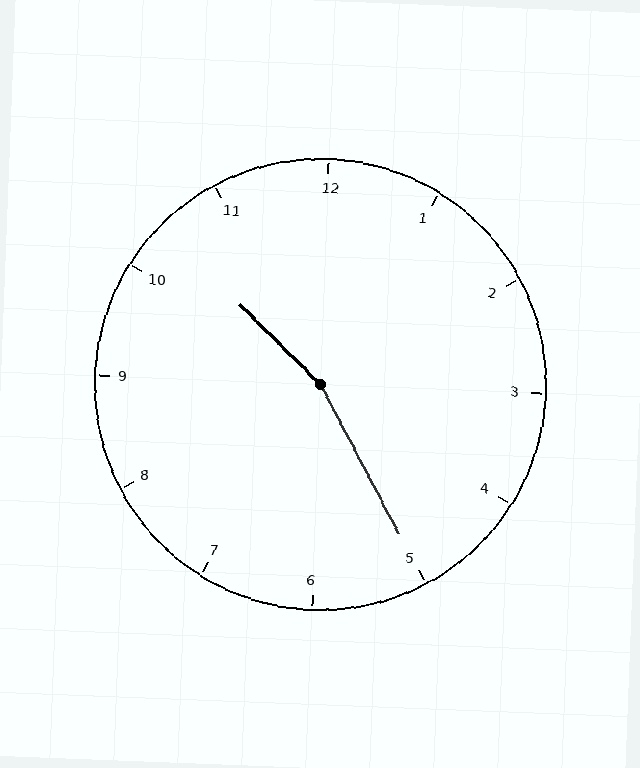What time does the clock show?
10:25.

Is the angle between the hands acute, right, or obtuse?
It is obtuse.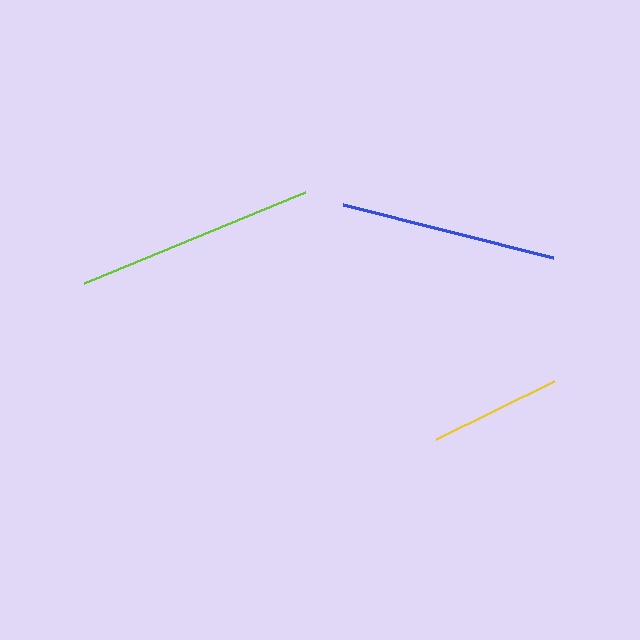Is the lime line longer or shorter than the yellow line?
The lime line is longer than the yellow line.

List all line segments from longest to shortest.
From longest to shortest: lime, blue, yellow.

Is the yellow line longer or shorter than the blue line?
The blue line is longer than the yellow line.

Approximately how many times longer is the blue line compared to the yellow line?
The blue line is approximately 1.7 times the length of the yellow line.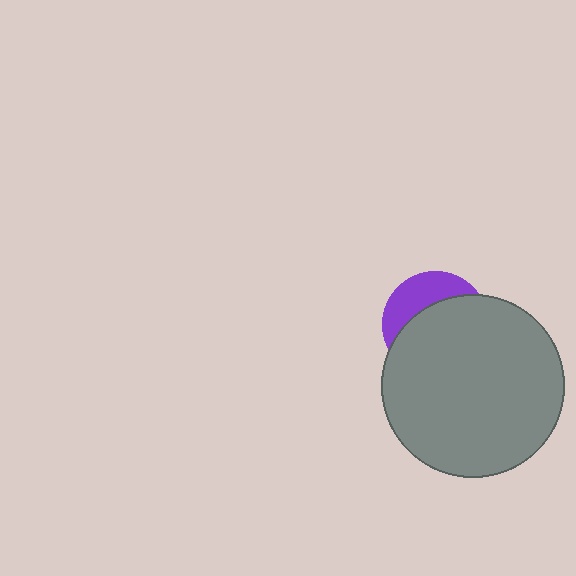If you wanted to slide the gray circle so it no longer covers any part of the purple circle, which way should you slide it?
Slide it down — that is the most direct way to separate the two shapes.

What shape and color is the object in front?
The object in front is a gray circle.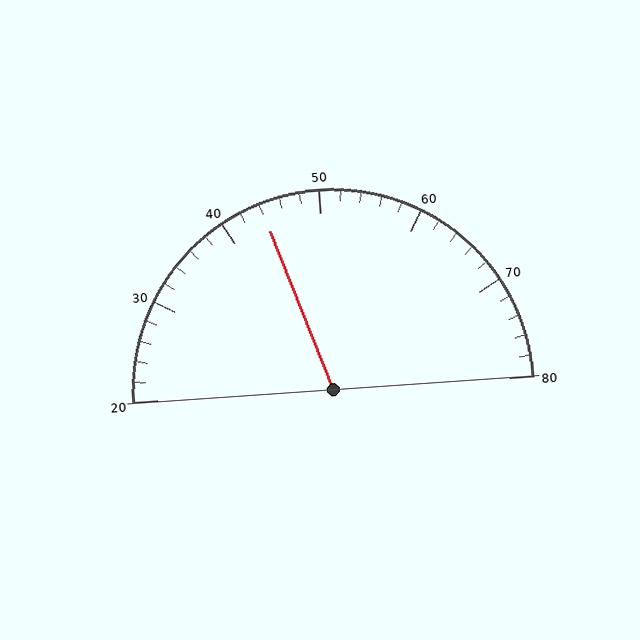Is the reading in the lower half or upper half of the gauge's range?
The reading is in the lower half of the range (20 to 80).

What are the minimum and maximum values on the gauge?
The gauge ranges from 20 to 80.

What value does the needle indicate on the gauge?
The needle indicates approximately 44.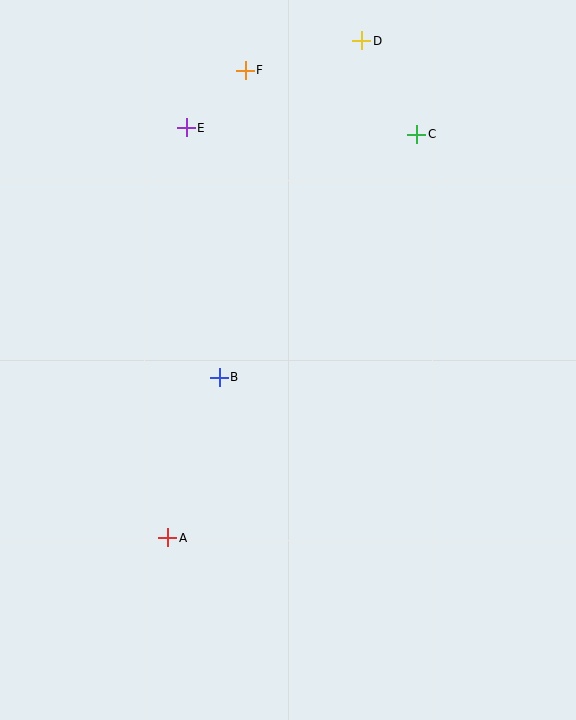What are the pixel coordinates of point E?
Point E is at (186, 128).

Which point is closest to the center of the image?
Point B at (219, 377) is closest to the center.